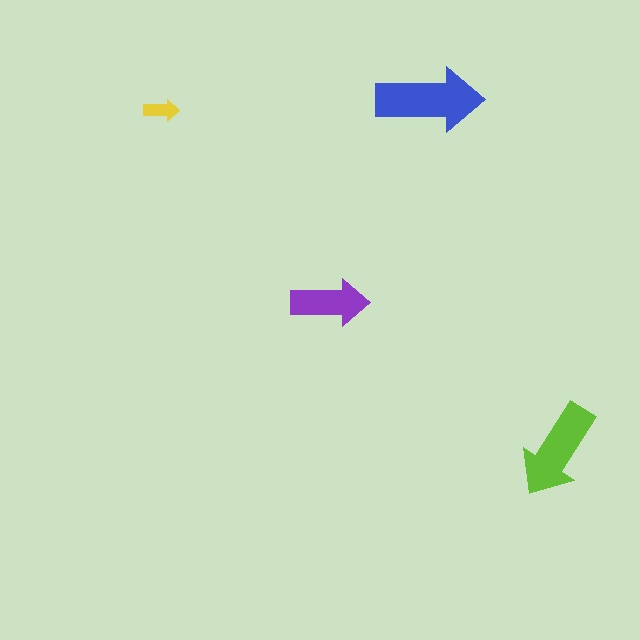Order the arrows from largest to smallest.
the blue one, the lime one, the purple one, the yellow one.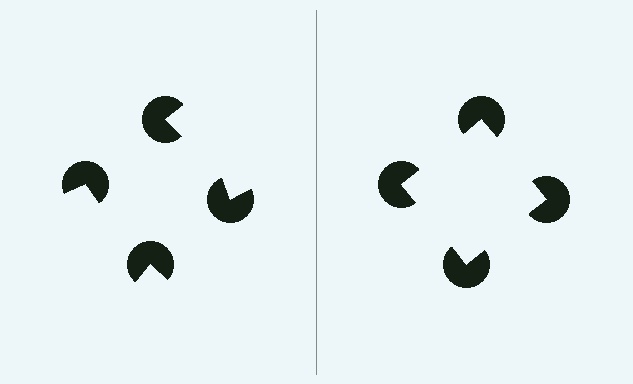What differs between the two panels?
The pac-man discs are positioned identically on both sides; only the wedge orientations differ. On the right they align to a square; on the left they are misaligned.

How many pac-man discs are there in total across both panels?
8 — 4 on each side.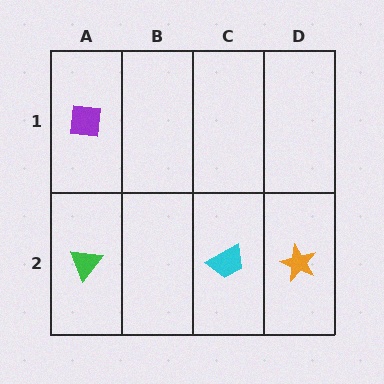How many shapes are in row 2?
3 shapes.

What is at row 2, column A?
A green triangle.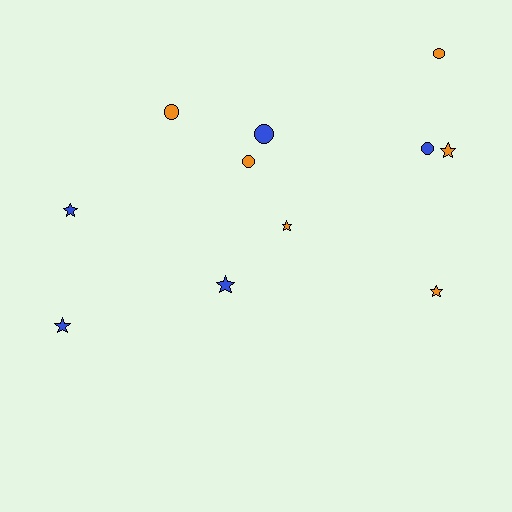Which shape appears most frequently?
Star, with 6 objects.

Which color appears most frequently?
Orange, with 6 objects.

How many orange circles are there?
There are 3 orange circles.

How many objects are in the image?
There are 11 objects.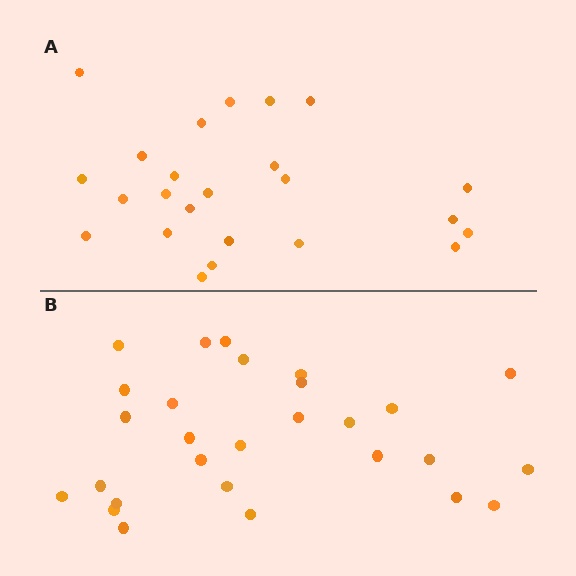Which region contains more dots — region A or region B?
Region B (the bottom region) has more dots.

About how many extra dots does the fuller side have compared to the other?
Region B has about 4 more dots than region A.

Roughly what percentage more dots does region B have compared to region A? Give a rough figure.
About 15% more.